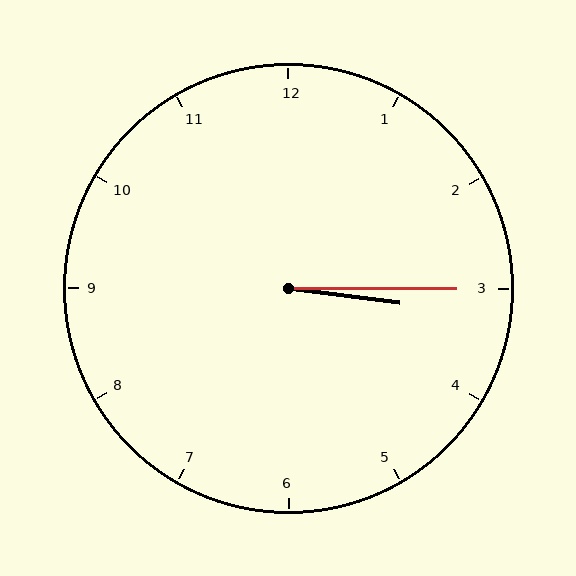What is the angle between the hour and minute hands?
Approximately 8 degrees.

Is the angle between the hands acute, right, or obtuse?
It is acute.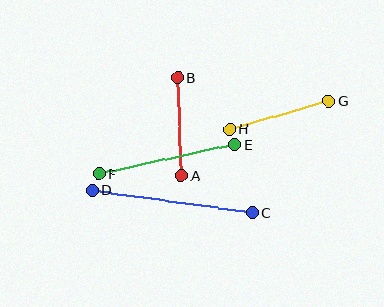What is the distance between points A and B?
The distance is approximately 98 pixels.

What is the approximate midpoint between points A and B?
The midpoint is at approximately (179, 127) pixels.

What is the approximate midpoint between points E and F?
The midpoint is at approximately (167, 159) pixels.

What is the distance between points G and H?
The distance is approximately 102 pixels.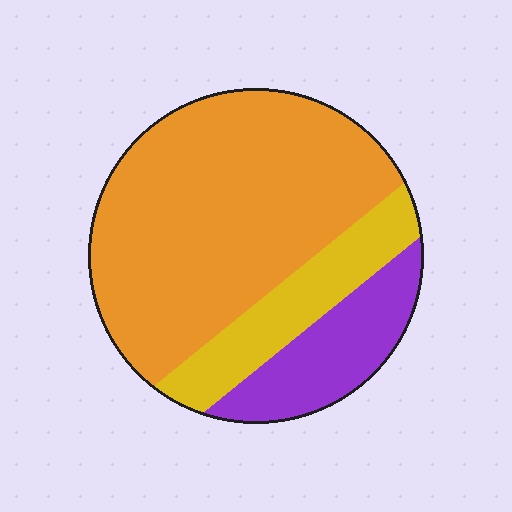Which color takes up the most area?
Orange, at roughly 65%.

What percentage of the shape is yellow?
Yellow covers 18% of the shape.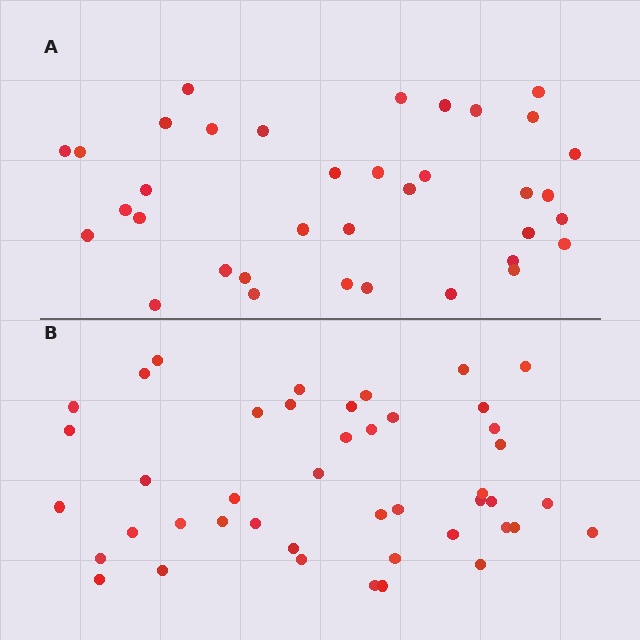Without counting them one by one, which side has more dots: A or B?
Region B (the bottom region) has more dots.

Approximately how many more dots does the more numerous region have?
Region B has roughly 8 or so more dots than region A.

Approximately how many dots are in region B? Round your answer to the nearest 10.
About 40 dots. (The exact count is 44, which rounds to 40.)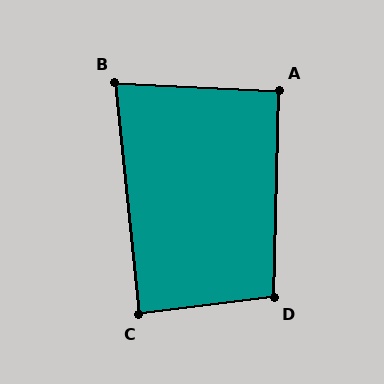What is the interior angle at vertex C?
Approximately 89 degrees (approximately right).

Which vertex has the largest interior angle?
D, at approximately 99 degrees.